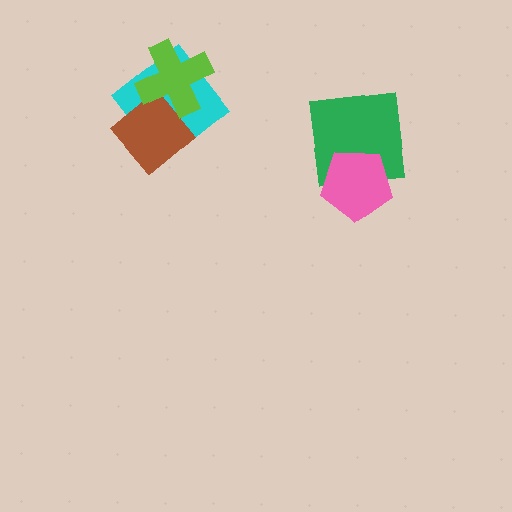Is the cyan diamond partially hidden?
Yes, it is partially covered by another shape.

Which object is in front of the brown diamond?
The lime cross is in front of the brown diamond.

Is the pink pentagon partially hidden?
No, no other shape covers it.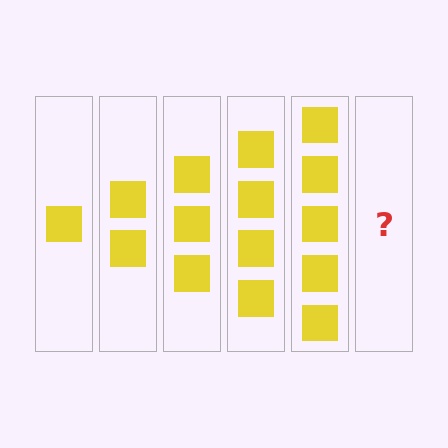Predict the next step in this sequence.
The next step is 6 squares.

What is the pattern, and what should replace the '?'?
The pattern is that each step adds one more square. The '?' should be 6 squares.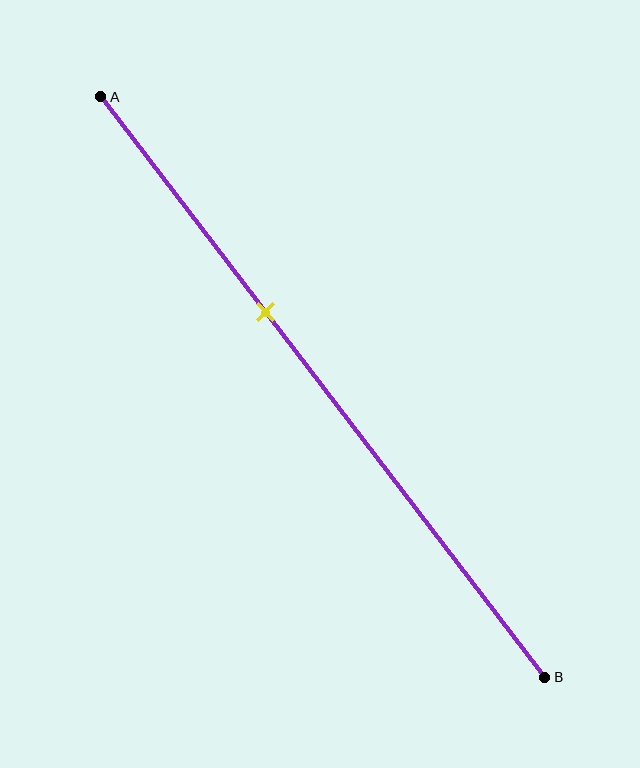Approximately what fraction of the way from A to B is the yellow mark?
The yellow mark is approximately 35% of the way from A to B.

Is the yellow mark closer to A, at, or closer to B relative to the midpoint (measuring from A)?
The yellow mark is closer to point A than the midpoint of segment AB.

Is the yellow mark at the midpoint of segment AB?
No, the mark is at about 35% from A, not at the 50% midpoint.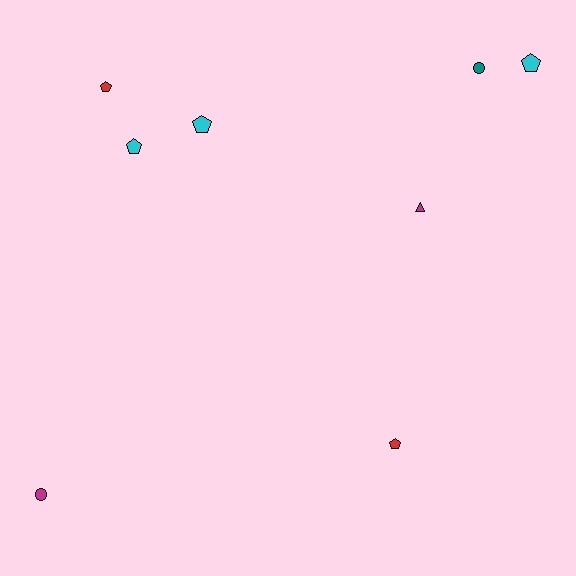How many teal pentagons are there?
There are no teal pentagons.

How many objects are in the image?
There are 8 objects.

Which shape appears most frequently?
Pentagon, with 5 objects.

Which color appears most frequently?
Cyan, with 3 objects.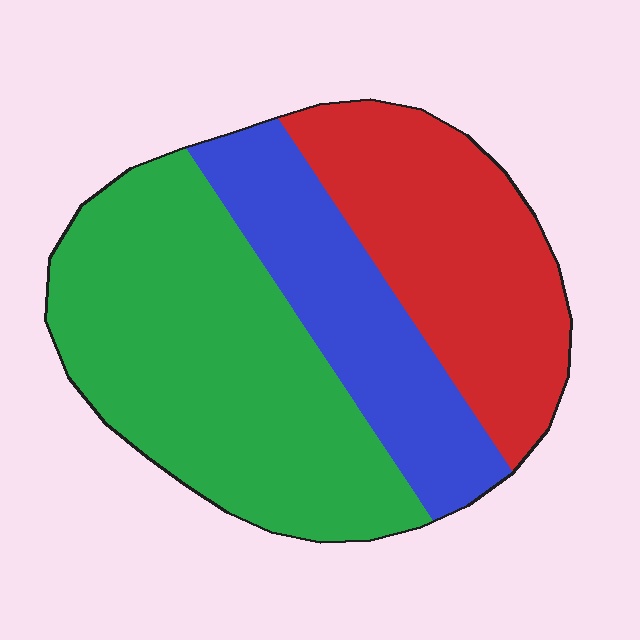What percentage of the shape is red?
Red covers roughly 30% of the shape.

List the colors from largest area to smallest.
From largest to smallest: green, red, blue.